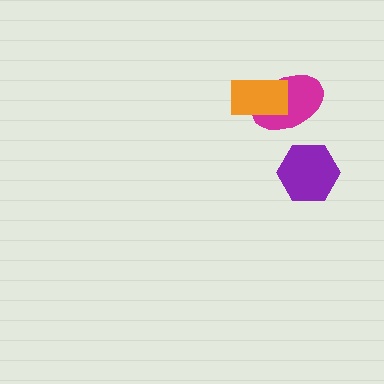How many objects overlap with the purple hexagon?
0 objects overlap with the purple hexagon.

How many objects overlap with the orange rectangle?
1 object overlaps with the orange rectangle.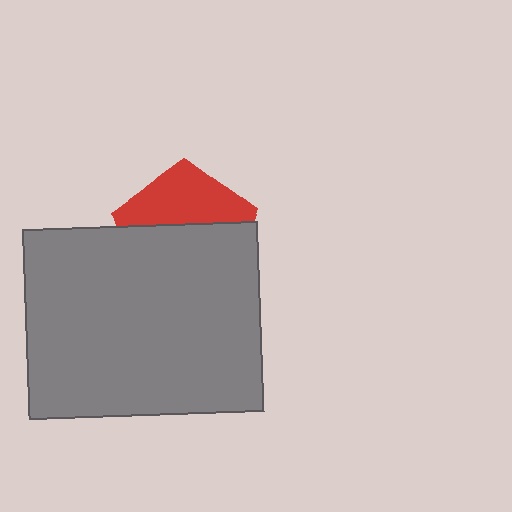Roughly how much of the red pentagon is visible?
A small part of it is visible (roughly 41%).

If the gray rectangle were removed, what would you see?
You would see the complete red pentagon.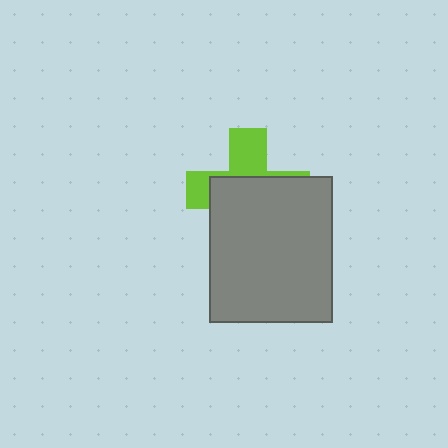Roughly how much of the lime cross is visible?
A small part of it is visible (roughly 37%).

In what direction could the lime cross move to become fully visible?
The lime cross could move up. That would shift it out from behind the gray rectangle entirely.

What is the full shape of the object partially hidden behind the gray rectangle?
The partially hidden object is a lime cross.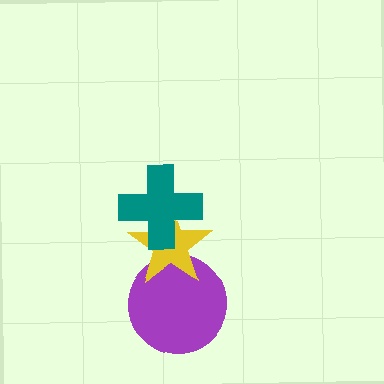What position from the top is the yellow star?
The yellow star is 2nd from the top.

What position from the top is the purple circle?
The purple circle is 3rd from the top.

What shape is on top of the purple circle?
The yellow star is on top of the purple circle.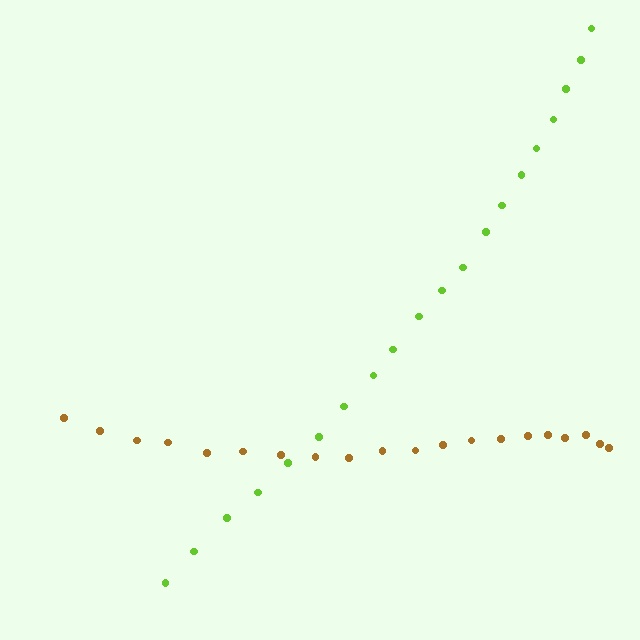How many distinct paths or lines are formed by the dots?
There are 2 distinct paths.